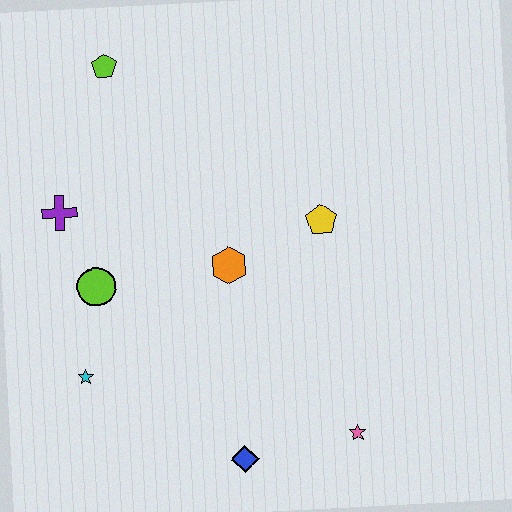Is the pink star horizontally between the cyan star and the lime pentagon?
No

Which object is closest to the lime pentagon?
The purple cross is closest to the lime pentagon.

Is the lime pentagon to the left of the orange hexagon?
Yes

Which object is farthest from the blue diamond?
The lime pentagon is farthest from the blue diamond.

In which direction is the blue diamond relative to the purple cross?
The blue diamond is below the purple cross.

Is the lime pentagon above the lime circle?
Yes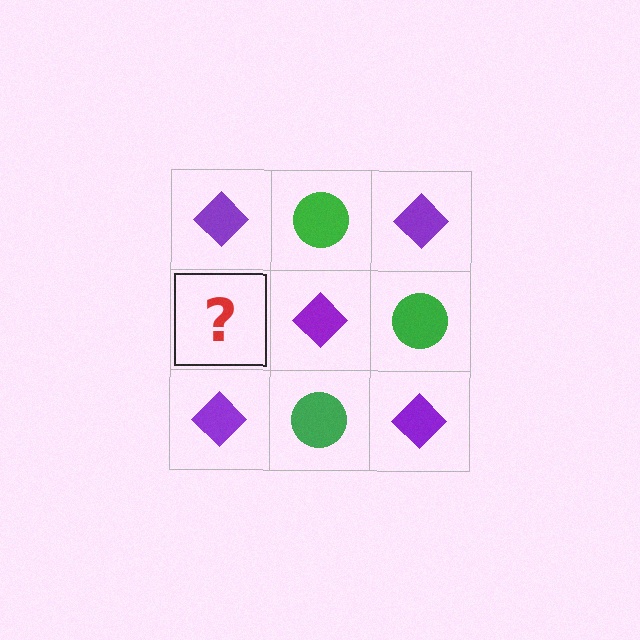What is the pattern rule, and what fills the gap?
The rule is that it alternates purple diamond and green circle in a checkerboard pattern. The gap should be filled with a green circle.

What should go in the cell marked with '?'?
The missing cell should contain a green circle.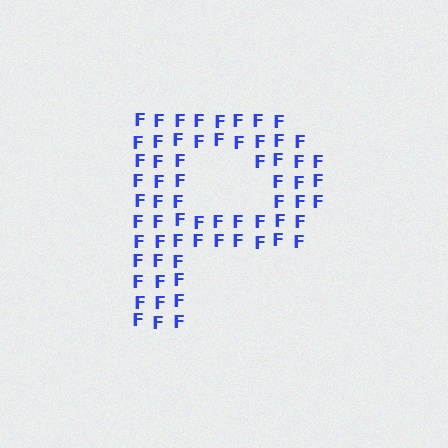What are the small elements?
The small elements are letter F's.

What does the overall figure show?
The overall figure shows the letter P.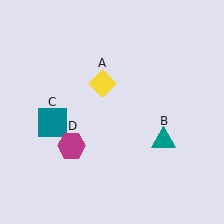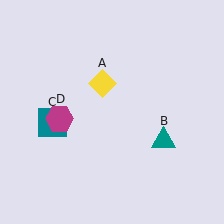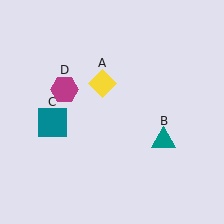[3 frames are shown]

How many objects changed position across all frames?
1 object changed position: magenta hexagon (object D).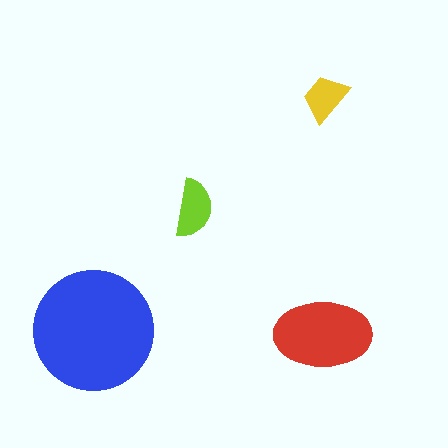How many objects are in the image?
There are 4 objects in the image.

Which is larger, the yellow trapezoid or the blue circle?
The blue circle.